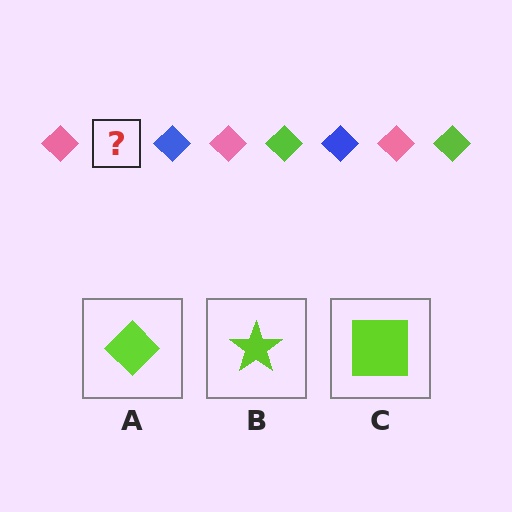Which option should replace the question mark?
Option A.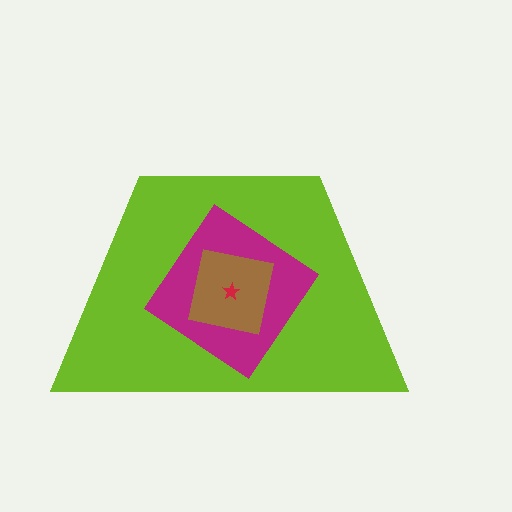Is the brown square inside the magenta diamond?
Yes.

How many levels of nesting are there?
4.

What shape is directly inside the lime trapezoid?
The magenta diamond.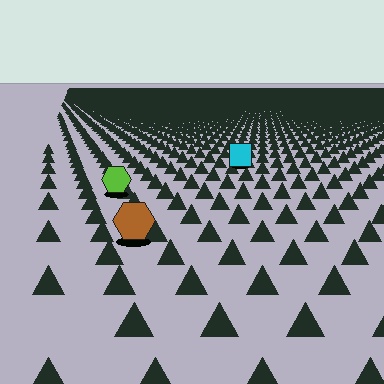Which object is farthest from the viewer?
The cyan square is farthest from the viewer. It appears smaller and the ground texture around it is denser.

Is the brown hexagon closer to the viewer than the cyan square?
Yes. The brown hexagon is closer — you can tell from the texture gradient: the ground texture is coarser near it.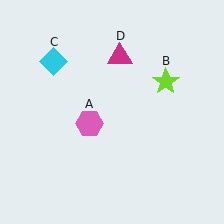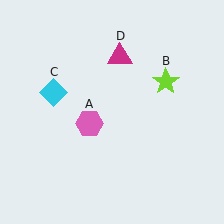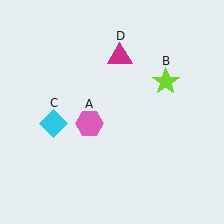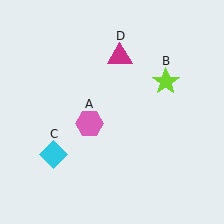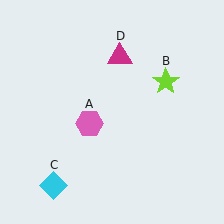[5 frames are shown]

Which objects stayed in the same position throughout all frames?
Pink hexagon (object A) and lime star (object B) and magenta triangle (object D) remained stationary.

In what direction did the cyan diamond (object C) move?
The cyan diamond (object C) moved down.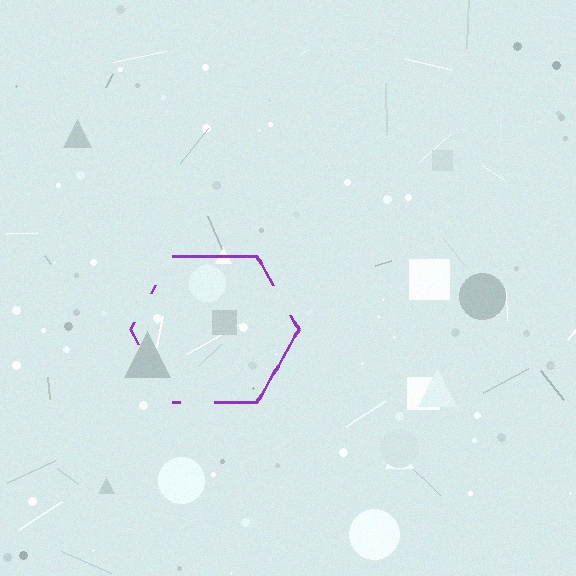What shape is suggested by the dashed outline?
The dashed outline suggests a hexagon.